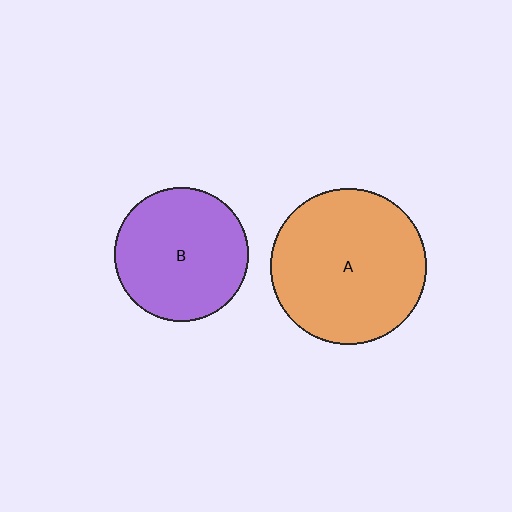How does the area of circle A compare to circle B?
Approximately 1.3 times.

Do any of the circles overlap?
No, none of the circles overlap.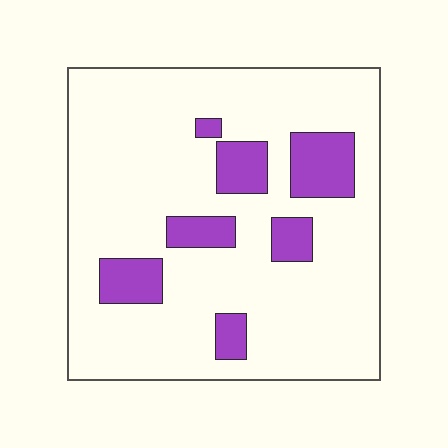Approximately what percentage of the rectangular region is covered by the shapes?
Approximately 15%.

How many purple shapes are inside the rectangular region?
7.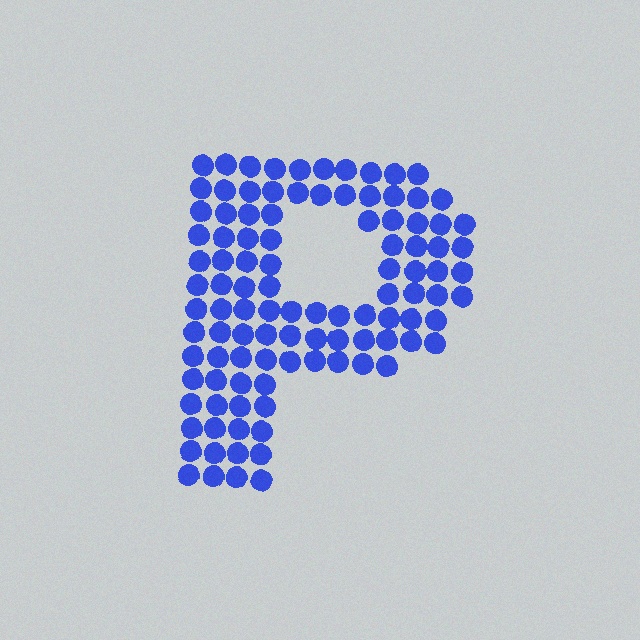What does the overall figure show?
The overall figure shows the letter P.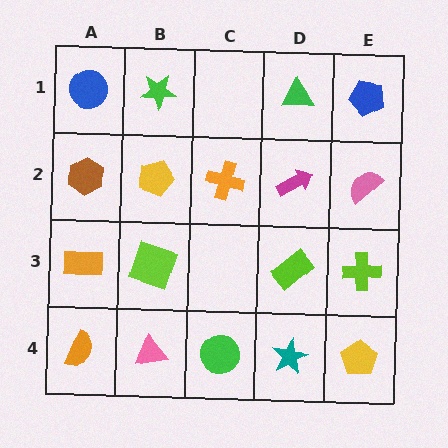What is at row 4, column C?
A green circle.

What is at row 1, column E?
A blue pentagon.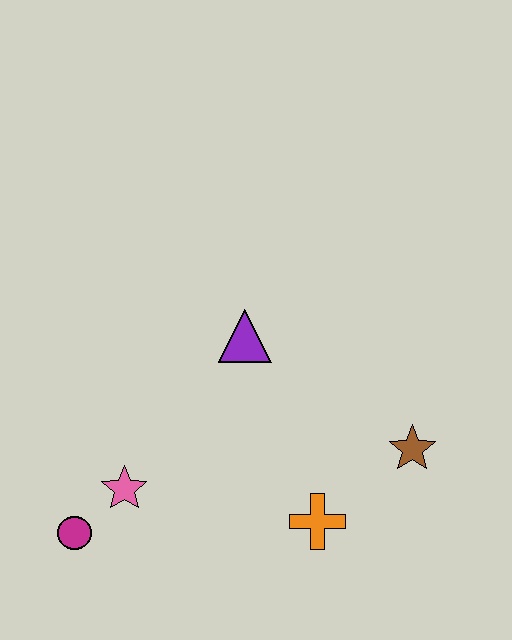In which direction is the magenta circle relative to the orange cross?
The magenta circle is to the left of the orange cross.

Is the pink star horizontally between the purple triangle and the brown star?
No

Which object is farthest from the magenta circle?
The brown star is farthest from the magenta circle.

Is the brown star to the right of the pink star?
Yes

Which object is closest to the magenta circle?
The pink star is closest to the magenta circle.